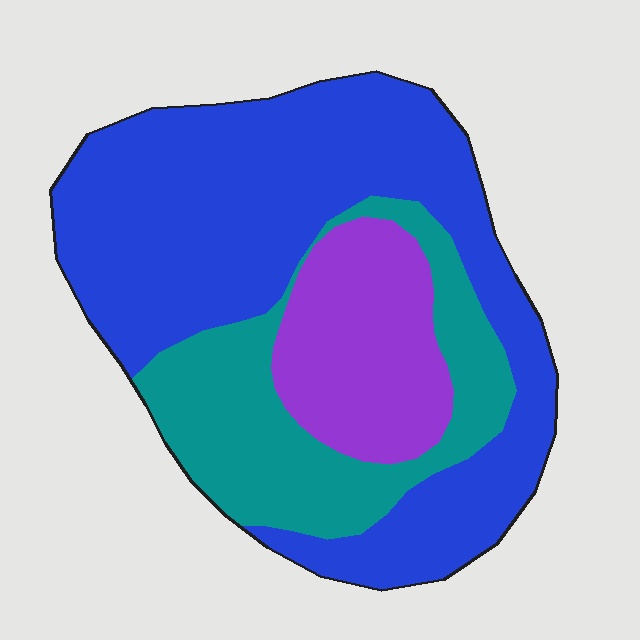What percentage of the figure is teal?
Teal covers 25% of the figure.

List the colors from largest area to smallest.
From largest to smallest: blue, teal, purple.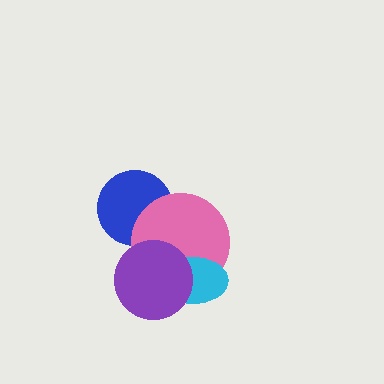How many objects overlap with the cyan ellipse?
2 objects overlap with the cyan ellipse.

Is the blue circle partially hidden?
Yes, it is partially covered by another shape.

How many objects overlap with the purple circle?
2 objects overlap with the purple circle.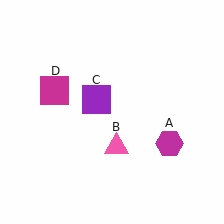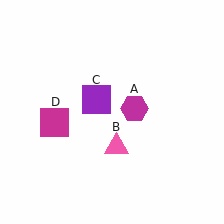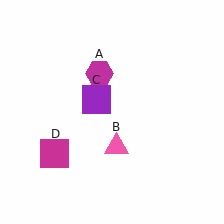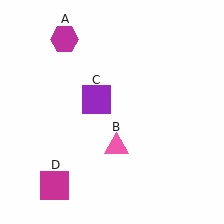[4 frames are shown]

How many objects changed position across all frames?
2 objects changed position: magenta hexagon (object A), magenta square (object D).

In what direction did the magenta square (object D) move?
The magenta square (object D) moved down.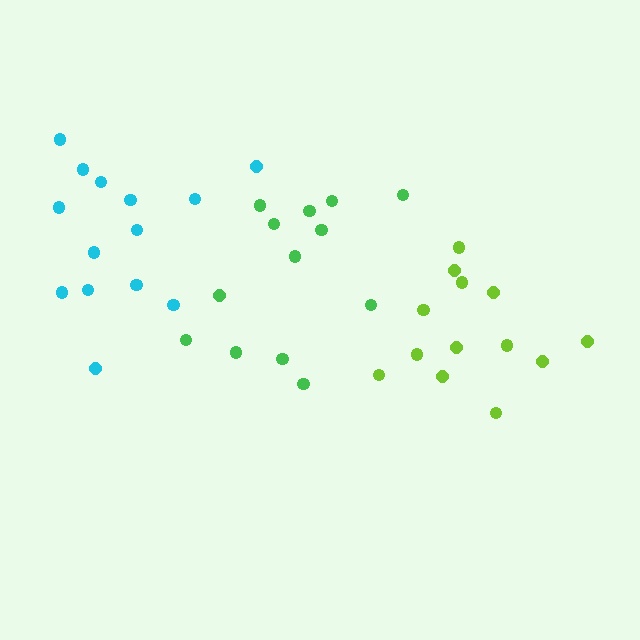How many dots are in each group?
Group 1: 13 dots, Group 2: 14 dots, Group 3: 13 dots (40 total).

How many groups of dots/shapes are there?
There are 3 groups.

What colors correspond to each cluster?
The clusters are colored: green, cyan, lime.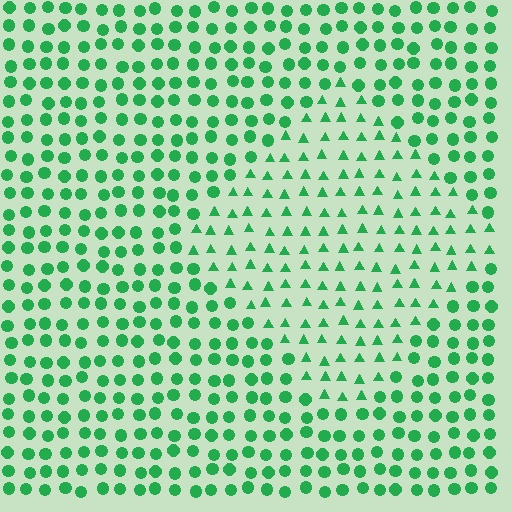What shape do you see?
I see a diamond.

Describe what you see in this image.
The image is filled with small green elements arranged in a uniform grid. A diamond-shaped region contains triangles, while the surrounding area contains circles. The boundary is defined purely by the change in element shape.